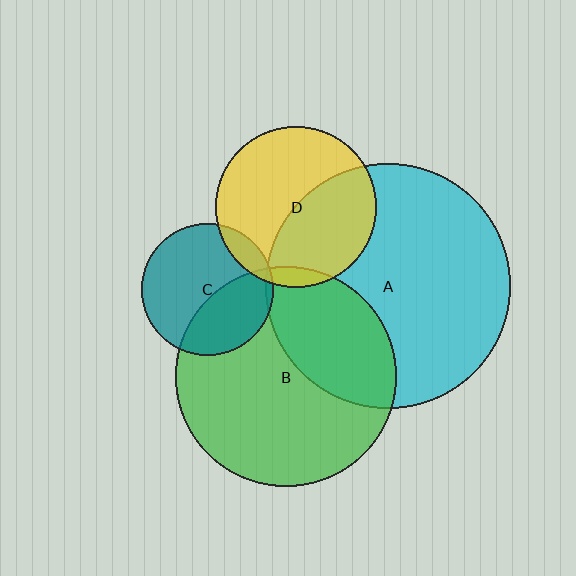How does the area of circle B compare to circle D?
Approximately 1.9 times.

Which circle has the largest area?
Circle A (cyan).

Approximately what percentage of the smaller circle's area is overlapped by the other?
Approximately 35%.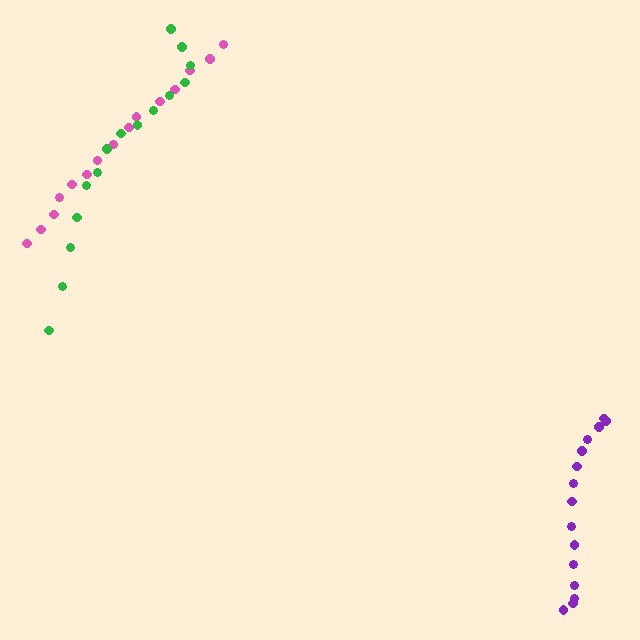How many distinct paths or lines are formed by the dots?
There are 3 distinct paths.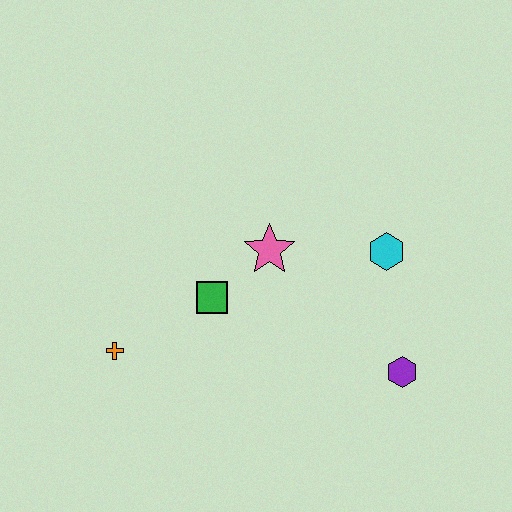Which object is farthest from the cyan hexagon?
The orange cross is farthest from the cyan hexagon.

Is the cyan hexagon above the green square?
Yes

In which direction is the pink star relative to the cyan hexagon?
The pink star is to the left of the cyan hexagon.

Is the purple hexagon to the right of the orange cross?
Yes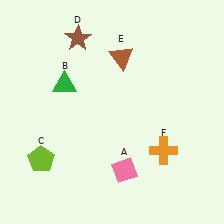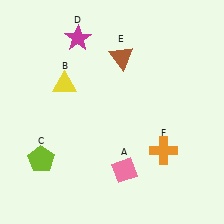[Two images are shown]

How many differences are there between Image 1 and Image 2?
There are 2 differences between the two images.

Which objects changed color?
B changed from green to yellow. D changed from brown to magenta.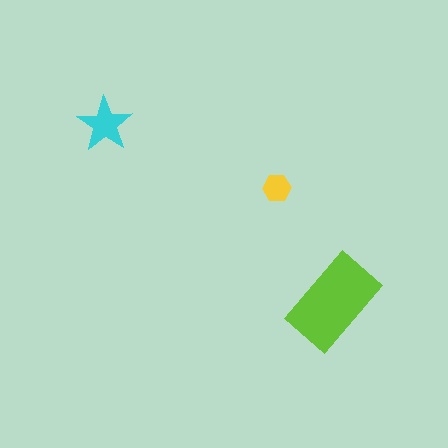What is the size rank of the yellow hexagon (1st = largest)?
3rd.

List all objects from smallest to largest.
The yellow hexagon, the cyan star, the lime rectangle.